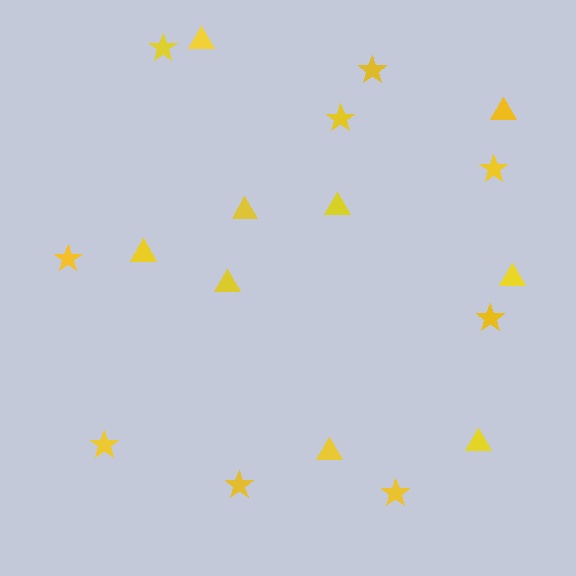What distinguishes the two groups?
There are 2 groups: one group of triangles (9) and one group of stars (9).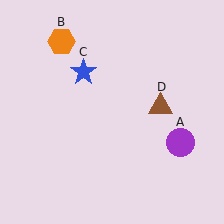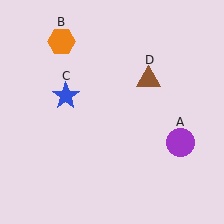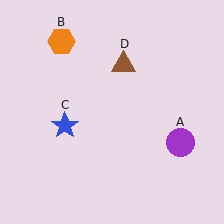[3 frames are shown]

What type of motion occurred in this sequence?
The blue star (object C), brown triangle (object D) rotated counterclockwise around the center of the scene.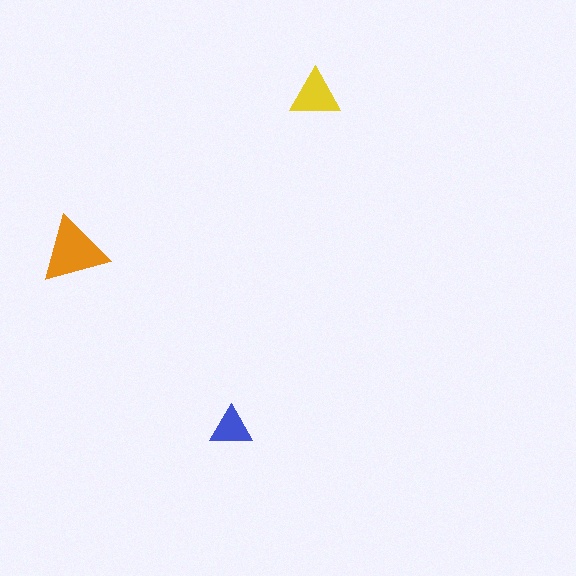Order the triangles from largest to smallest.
the orange one, the yellow one, the blue one.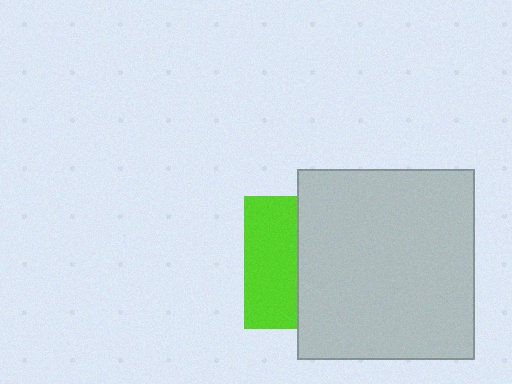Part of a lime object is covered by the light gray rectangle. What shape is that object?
It is a square.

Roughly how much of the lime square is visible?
A small part of it is visible (roughly 41%).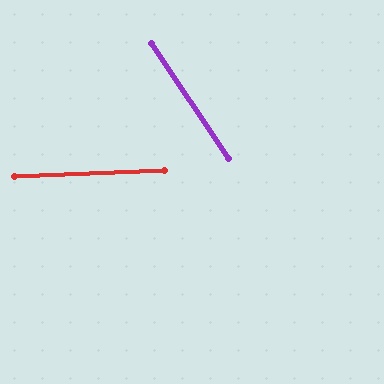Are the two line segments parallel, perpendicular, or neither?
Neither parallel nor perpendicular — they differ by about 59°.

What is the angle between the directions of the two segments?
Approximately 59 degrees.